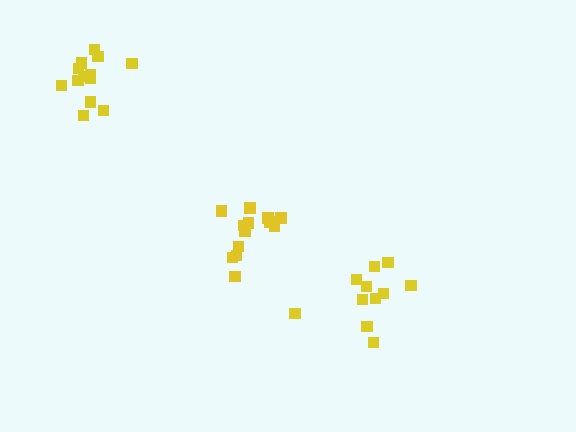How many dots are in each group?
Group 1: 13 dots, Group 2: 13 dots, Group 3: 11 dots (37 total).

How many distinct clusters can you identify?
There are 3 distinct clusters.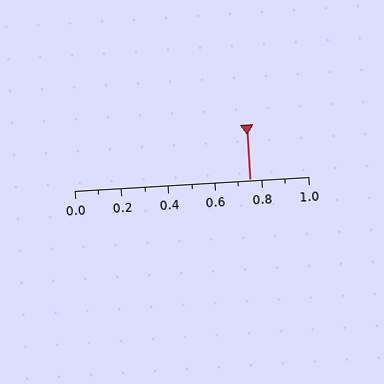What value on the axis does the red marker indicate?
The marker indicates approximately 0.75.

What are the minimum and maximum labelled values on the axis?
The axis runs from 0.0 to 1.0.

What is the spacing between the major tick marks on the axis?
The major ticks are spaced 0.2 apart.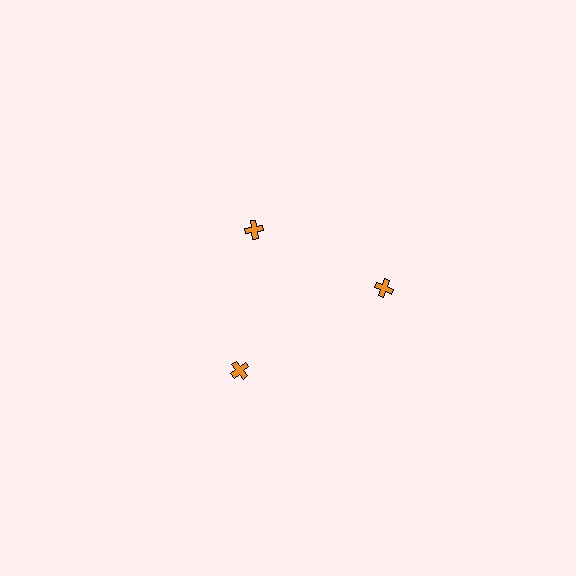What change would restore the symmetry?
The symmetry would be restored by moving it outward, back onto the ring so that all 3 crosses sit at equal angles and equal distance from the center.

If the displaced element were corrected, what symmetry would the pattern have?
It would have 3-fold rotational symmetry — the pattern would map onto itself every 120 degrees.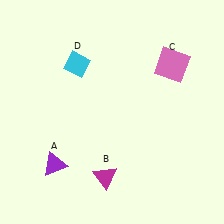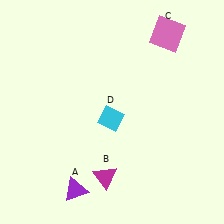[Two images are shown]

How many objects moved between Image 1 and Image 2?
3 objects moved between the two images.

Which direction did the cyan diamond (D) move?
The cyan diamond (D) moved down.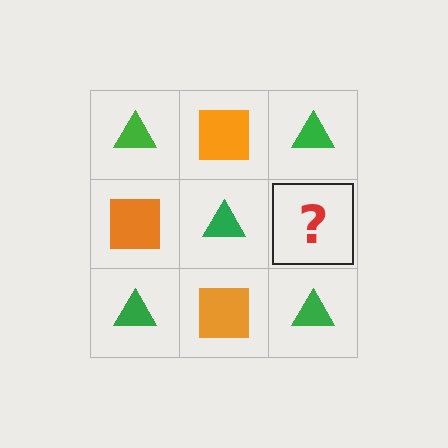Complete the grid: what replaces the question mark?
The question mark should be replaced with an orange square.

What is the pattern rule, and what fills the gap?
The rule is that it alternates green triangle and orange square in a checkerboard pattern. The gap should be filled with an orange square.